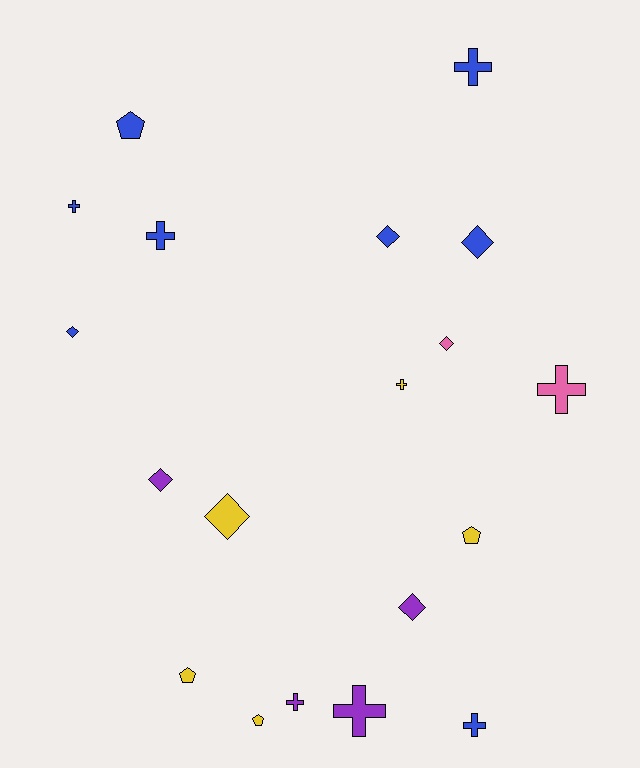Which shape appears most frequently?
Cross, with 8 objects.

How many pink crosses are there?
There is 1 pink cross.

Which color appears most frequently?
Blue, with 8 objects.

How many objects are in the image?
There are 19 objects.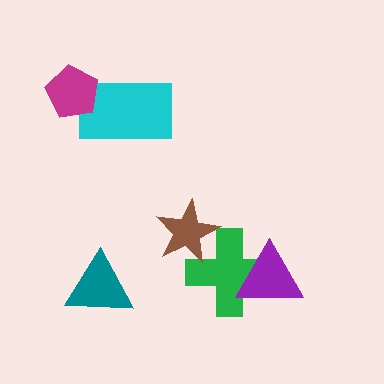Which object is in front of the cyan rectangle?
The magenta pentagon is in front of the cyan rectangle.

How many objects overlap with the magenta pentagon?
1 object overlaps with the magenta pentagon.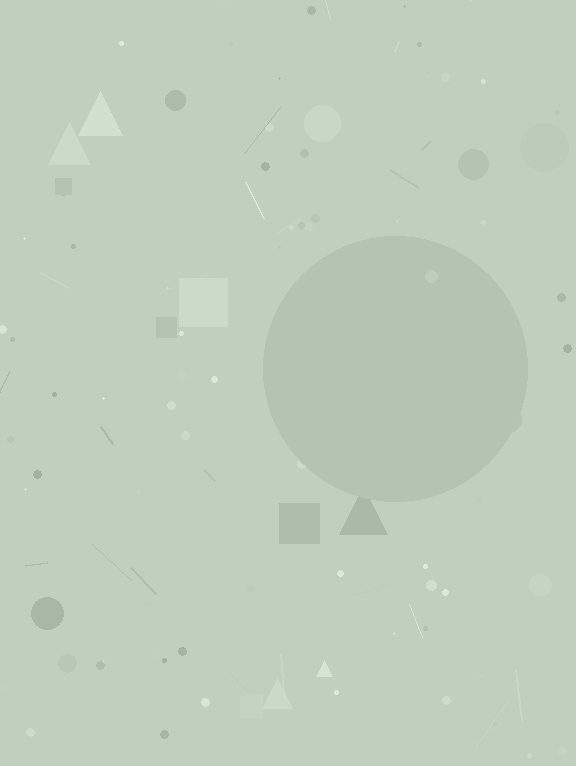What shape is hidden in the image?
A circle is hidden in the image.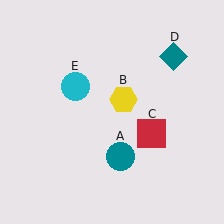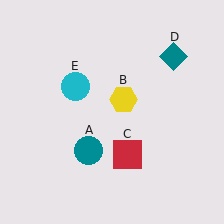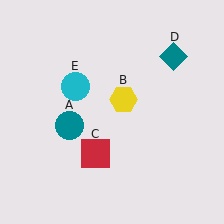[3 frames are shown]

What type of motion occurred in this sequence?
The teal circle (object A), red square (object C) rotated clockwise around the center of the scene.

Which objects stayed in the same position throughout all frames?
Yellow hexagon (object B) and teal diamond (object D) and cyan circle (object E) remained stationary.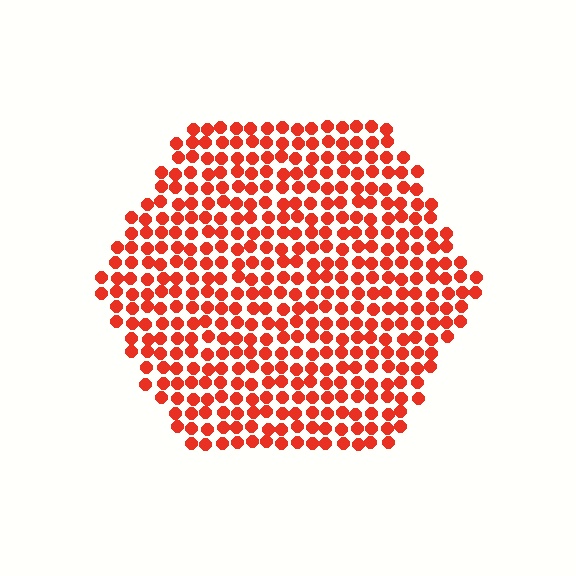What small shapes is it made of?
It is made of small circles.